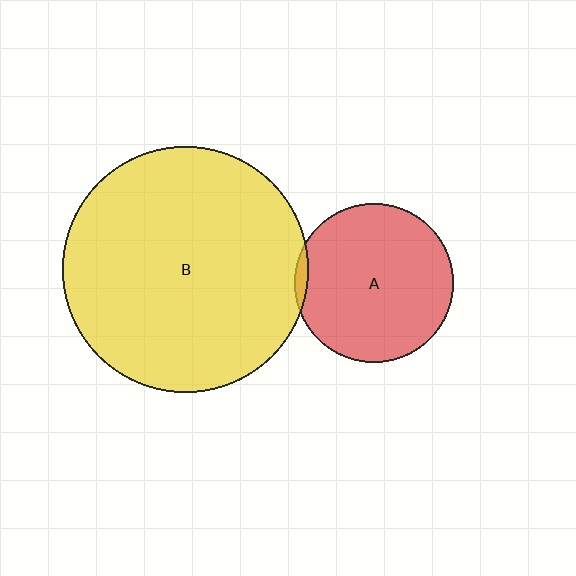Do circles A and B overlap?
Yes.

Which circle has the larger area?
Circle B (yellow).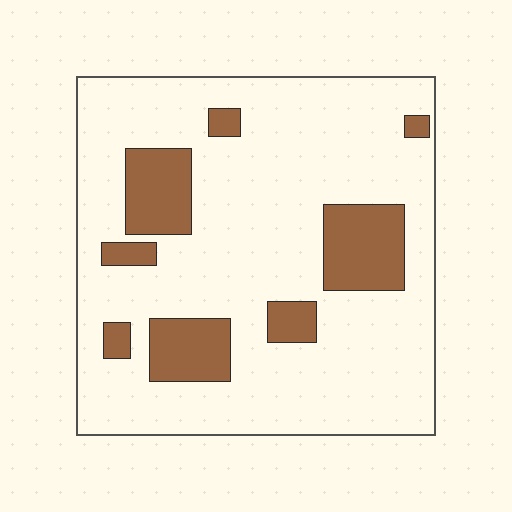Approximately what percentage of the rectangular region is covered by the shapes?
Approximately 20%.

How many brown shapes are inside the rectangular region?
8.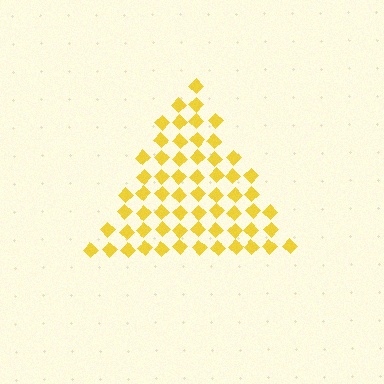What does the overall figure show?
The overall figure shows a triangle.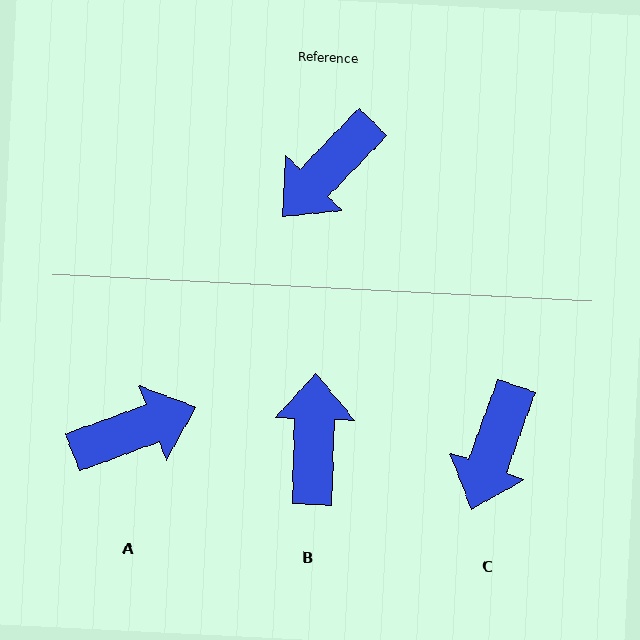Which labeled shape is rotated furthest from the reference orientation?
A, about 154 degrees away.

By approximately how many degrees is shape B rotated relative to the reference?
Approximately 138 degrees clockwise.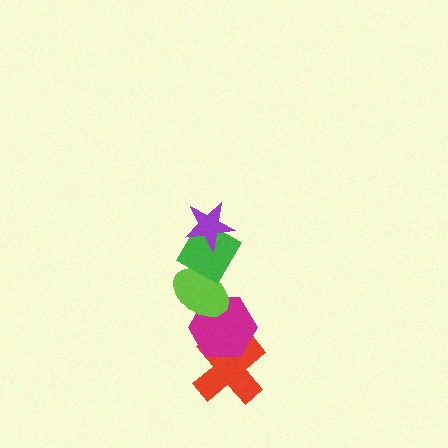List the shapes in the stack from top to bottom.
From top to bottom: the purple star, the green diamond, the lime ellipse, the magenta hexagon, the red cross.